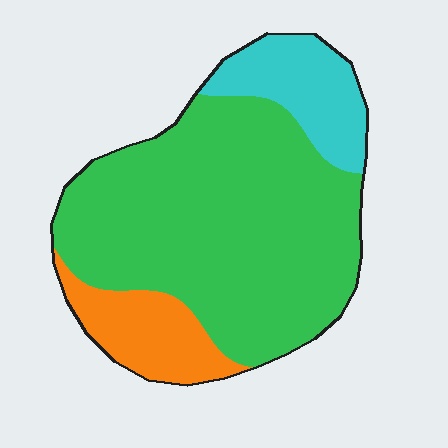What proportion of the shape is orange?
Orange takes up less than a sixth of the shape.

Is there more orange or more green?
Green.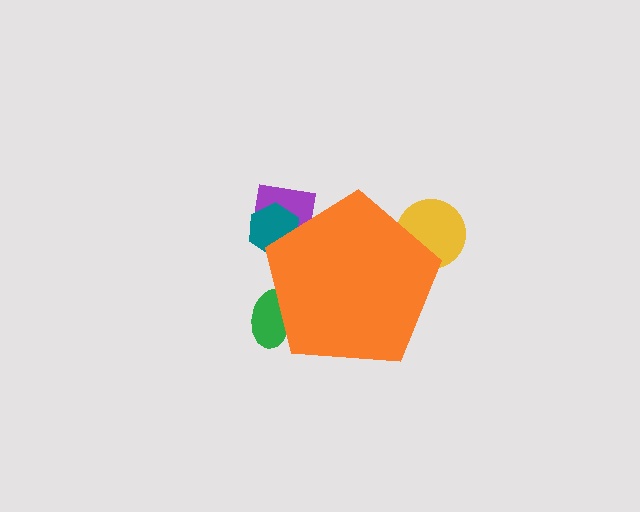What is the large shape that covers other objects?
An orange pentagon.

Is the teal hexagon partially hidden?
Yes, the teal hexagon is partially hidden behind the orange pentagon.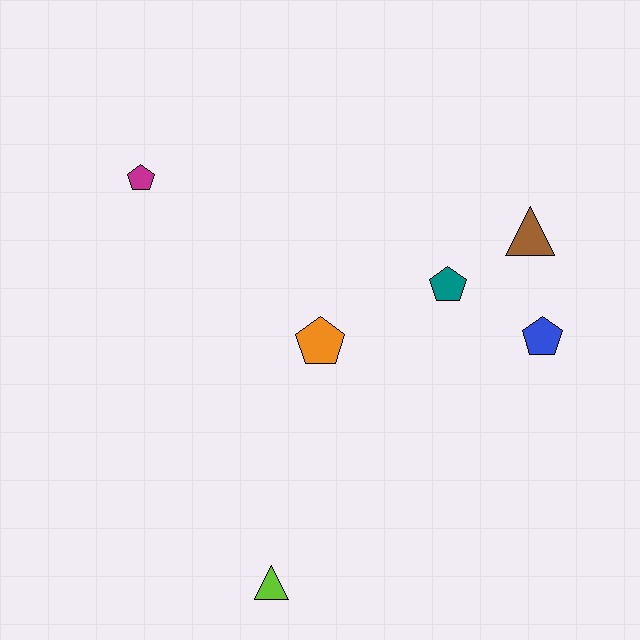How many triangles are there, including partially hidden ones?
There are 2 triangles.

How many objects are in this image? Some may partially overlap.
There are 6 objects.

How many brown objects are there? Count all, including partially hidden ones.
There is 1 brown object.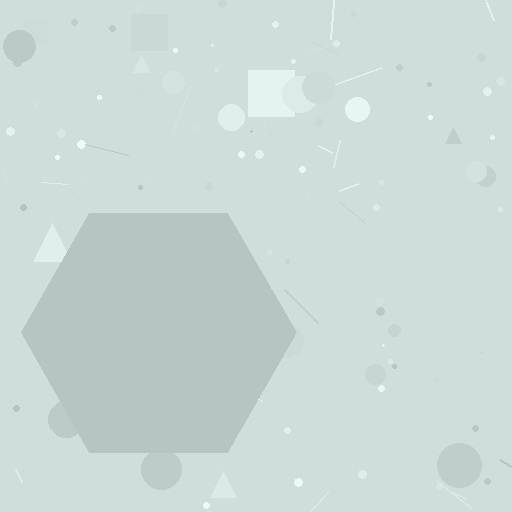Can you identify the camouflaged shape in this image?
The camouflaged shape is a hexagon.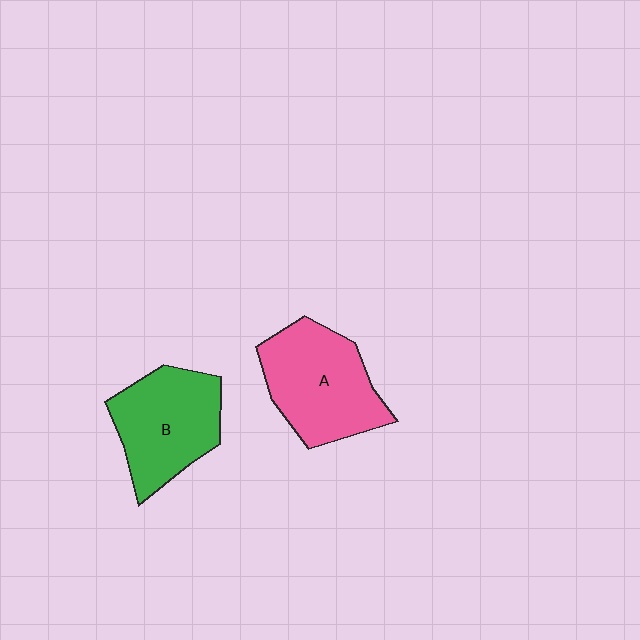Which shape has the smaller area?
Shape B (green).